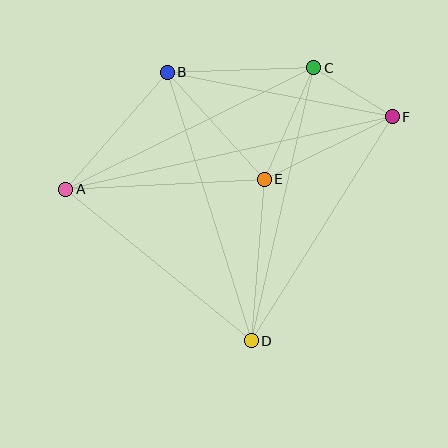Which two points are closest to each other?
Points C and F are closest to each other.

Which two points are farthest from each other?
Points A and F are farthest from each other.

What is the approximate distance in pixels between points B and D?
The distance between B and D is approximately 281 pixels.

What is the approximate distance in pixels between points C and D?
The distance between C and D is approximately 280 pixels.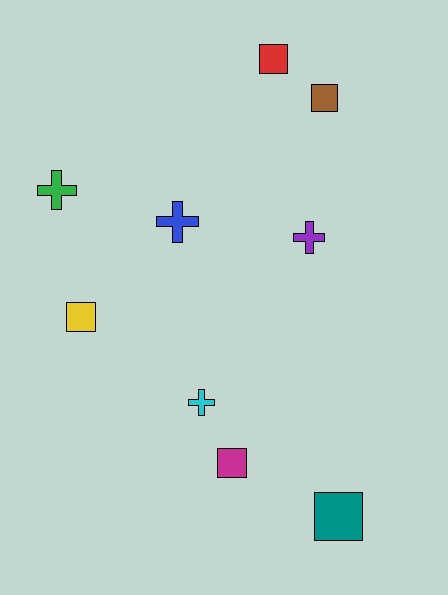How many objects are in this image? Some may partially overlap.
There are 9 objects.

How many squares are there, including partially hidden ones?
There are 5 squares.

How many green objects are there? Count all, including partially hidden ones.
There is 1 green object.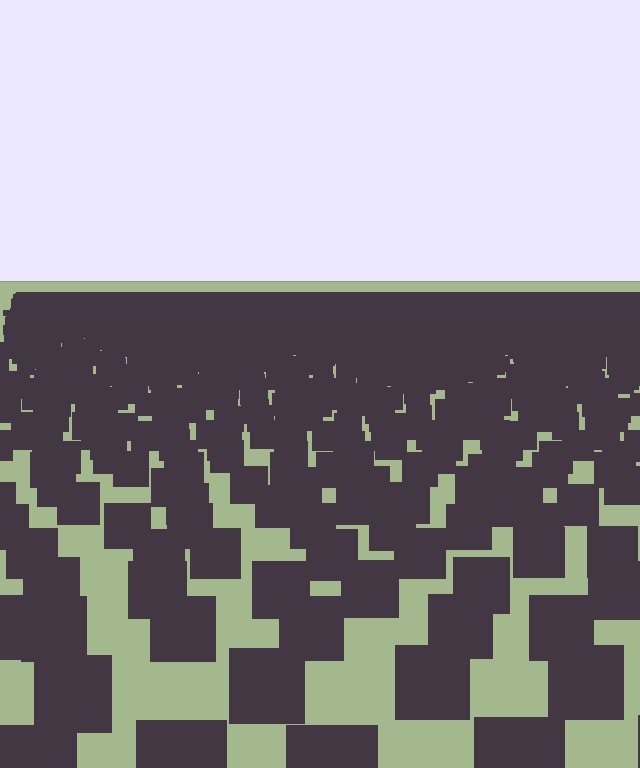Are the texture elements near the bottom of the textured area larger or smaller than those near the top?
Larger. Near the bottom, elements are closer to the viewer and appear at a bigger on-screen size.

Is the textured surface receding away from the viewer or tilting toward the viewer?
The surface is receding away from the viewer. Texture elements get smaller and denser toward the top.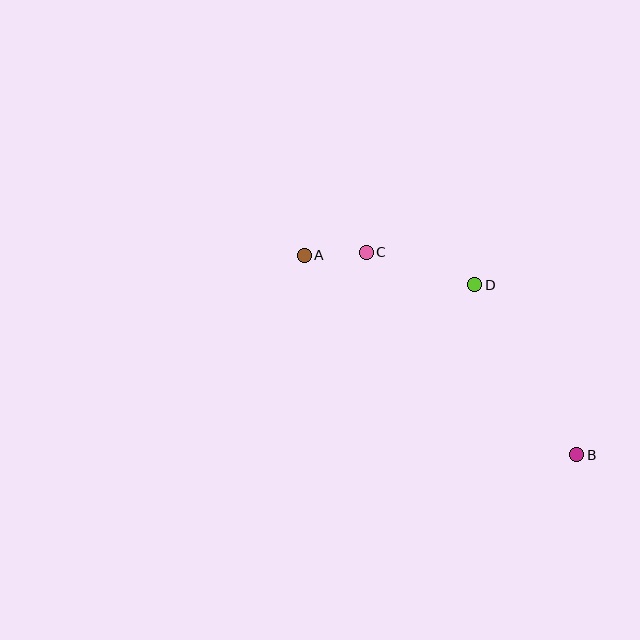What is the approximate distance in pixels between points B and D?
The distance between B and D is approximately 198 pixels.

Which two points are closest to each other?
Points A and C are closest to each other.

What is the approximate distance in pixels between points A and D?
The distance between A and D is approximately 173 pixels.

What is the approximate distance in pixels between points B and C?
The distance between B and C is approximately 292 pixels.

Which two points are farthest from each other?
Points A and B are farthest from each other.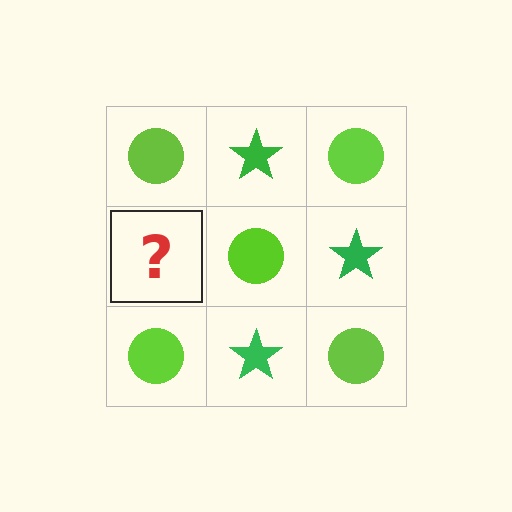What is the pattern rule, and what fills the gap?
The rule is that it alternates lime circle and green star in a checkerboard pattern. The gap should be filled with a green star.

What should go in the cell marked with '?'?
The missing cell should contain a green star.